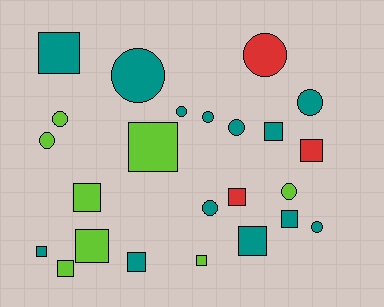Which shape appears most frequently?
Square, with 13 objects.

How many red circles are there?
There is 1 red circle.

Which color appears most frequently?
Teal, with 13 objects.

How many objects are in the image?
There are 24 objects.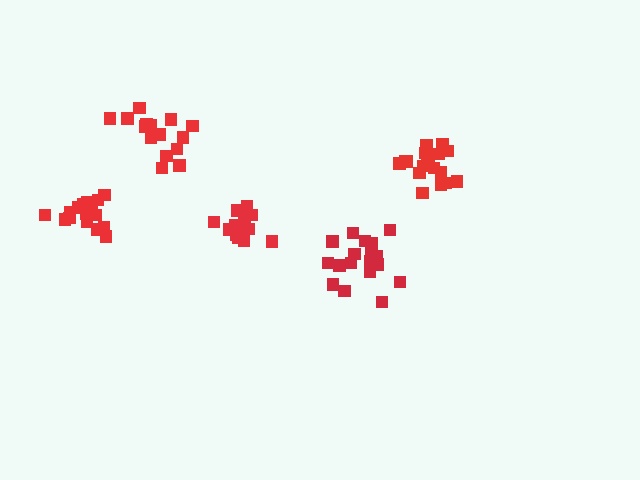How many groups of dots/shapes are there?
There are 5 groups.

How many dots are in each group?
Group 1: 14 dots, Group 2: 15 dots, Group 3: 18 dots, Group 4: 17 dots, Group 5: 18 dots (82 total).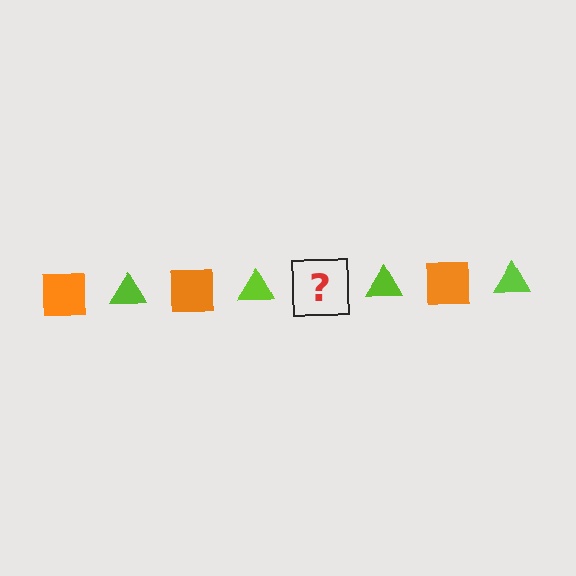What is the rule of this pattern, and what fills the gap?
The rule is that the pattern alternates between orange square and lime triangle. The gap should be filled with an orange square.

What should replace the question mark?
The question mark should be replaced with an orange square.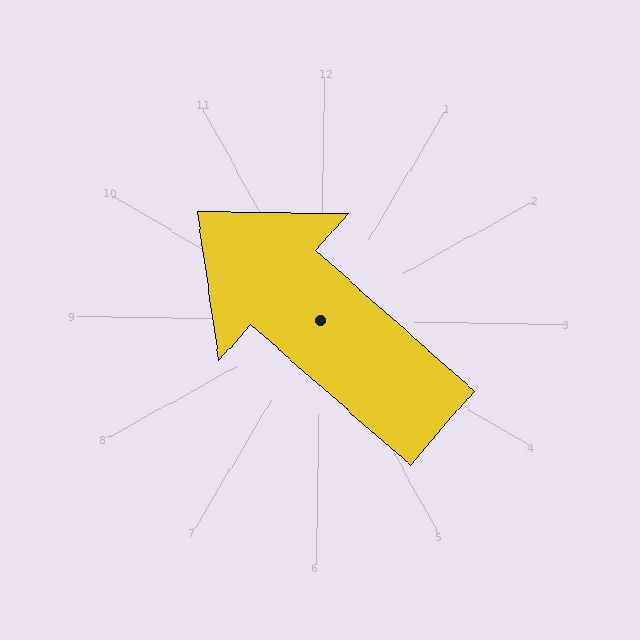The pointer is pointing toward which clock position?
Roughly 10 o'clock.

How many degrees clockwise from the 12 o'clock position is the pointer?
Approximately 311 degrees.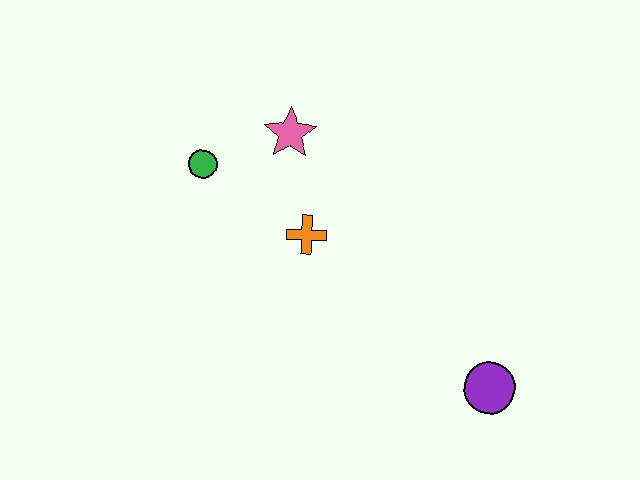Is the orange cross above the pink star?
No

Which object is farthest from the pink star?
The purple circle is farthest from the pink star.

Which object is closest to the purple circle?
The orange cross is closest to the purple circle.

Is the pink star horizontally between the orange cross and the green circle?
Yes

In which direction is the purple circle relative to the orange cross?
The purple circle is to the right of the orange cross.